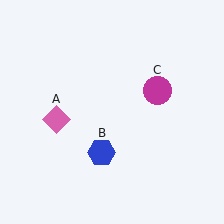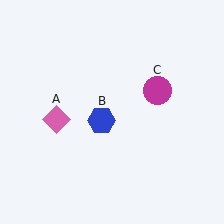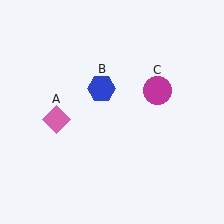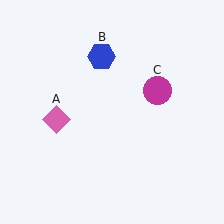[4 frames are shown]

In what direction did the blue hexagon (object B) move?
The blue hexagon (object B) moved up.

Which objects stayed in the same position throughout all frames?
Pink diamond (object A) and magenta circle (object C) remained stationary.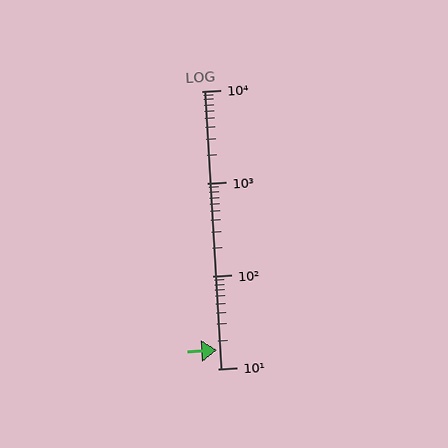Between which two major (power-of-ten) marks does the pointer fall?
The pointer is between 10 and 100.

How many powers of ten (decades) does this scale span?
The scale spans 3 decades, from 10 to 10000.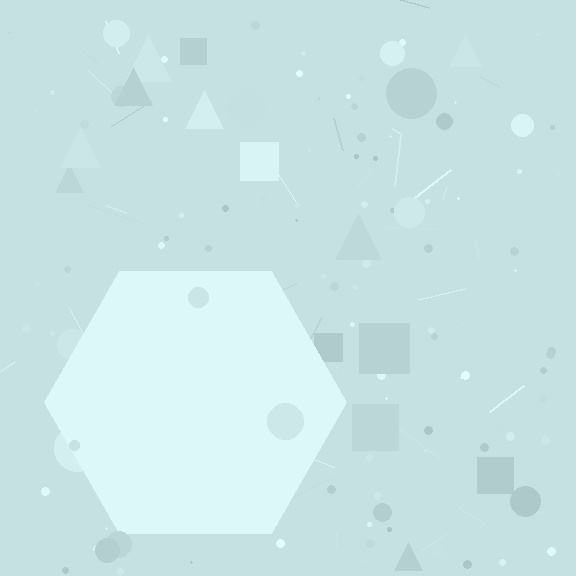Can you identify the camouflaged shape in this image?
The camouflaged shape is a hexagon.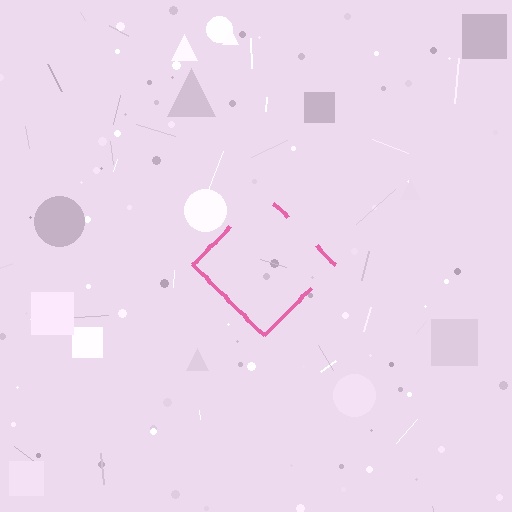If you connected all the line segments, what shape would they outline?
They would outline a diamond.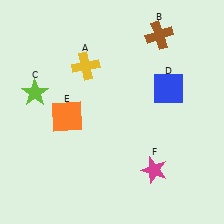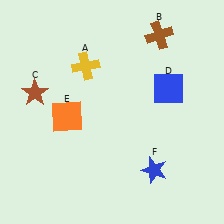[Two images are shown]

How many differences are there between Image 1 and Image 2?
There are 2 differences between the two images.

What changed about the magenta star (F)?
In Image 1, F is magenta. In Image 2, it changed to blue.